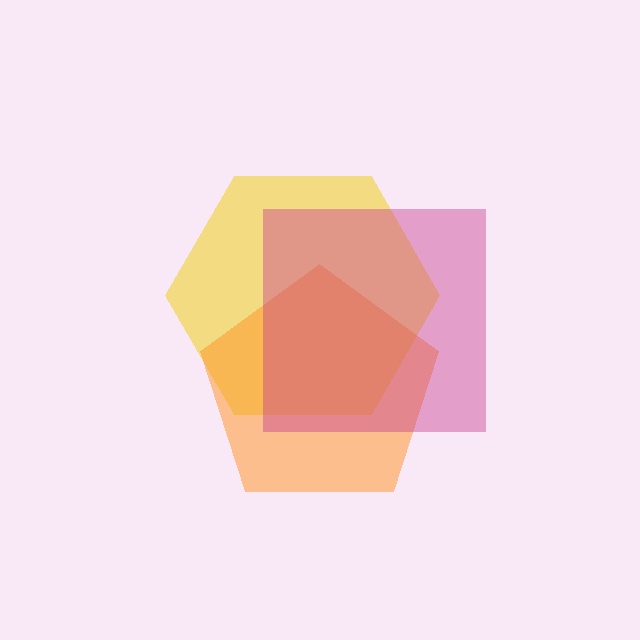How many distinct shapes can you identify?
There are 3 distinct shapes: a yellow hexagon, an orange pentagon, a magenta square.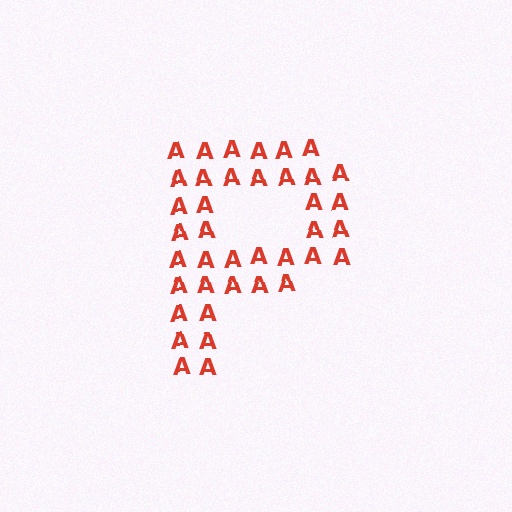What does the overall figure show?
The overall figure shows the letter P.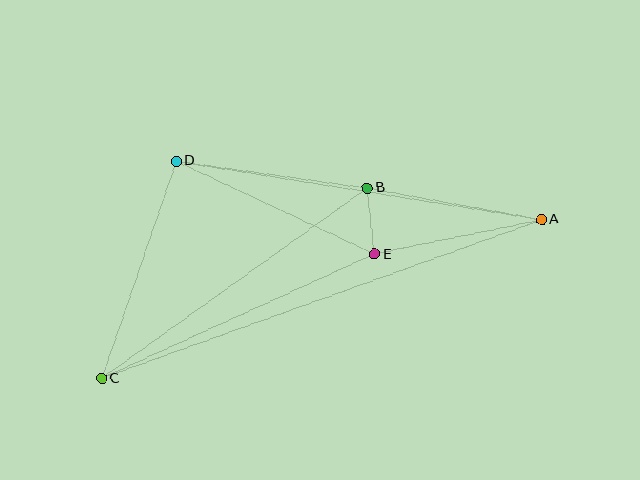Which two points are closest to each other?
Points B and E are closest to each other.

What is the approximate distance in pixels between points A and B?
The distance between A and B is approximately 177 pixels.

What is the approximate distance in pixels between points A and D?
The distance between A and D is approximately 370 pixels.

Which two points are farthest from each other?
Points A and C are farthest from each other.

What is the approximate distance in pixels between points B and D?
The distance between B and D is approximately 193 pixels.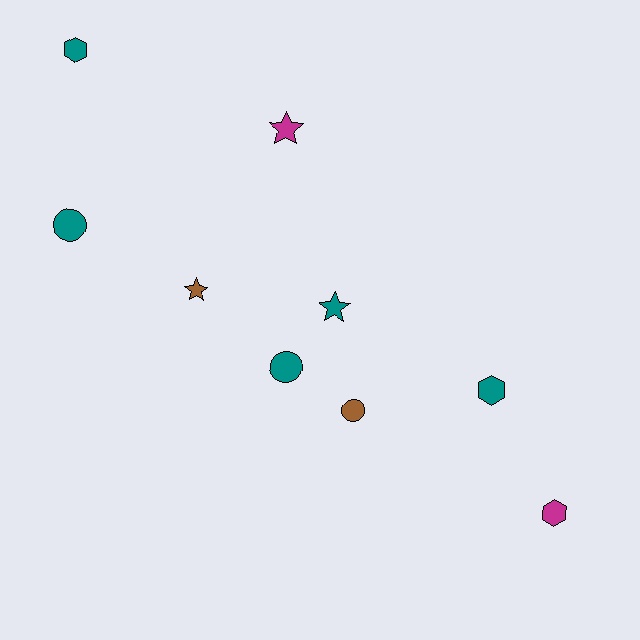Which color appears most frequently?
Teal, with 5 objects.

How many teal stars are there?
There is 1 teal star.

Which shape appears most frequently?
Circle, with 3 objects.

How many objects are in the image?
There are 9 objects.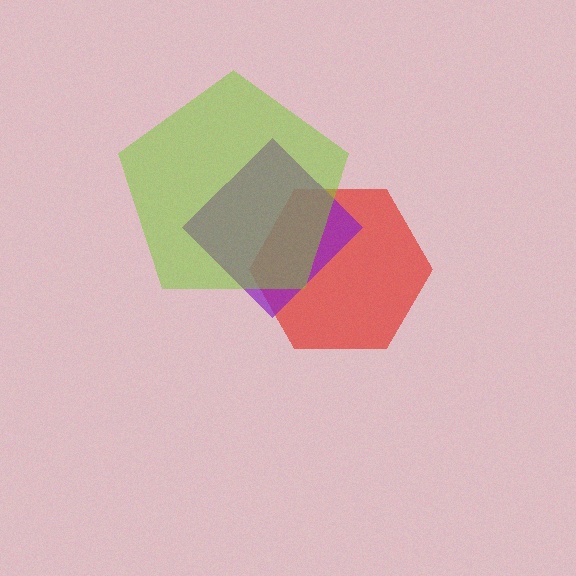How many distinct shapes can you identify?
There are 3 distinct shapes: a red hexagon, a purple diamond, a lime pentagon.